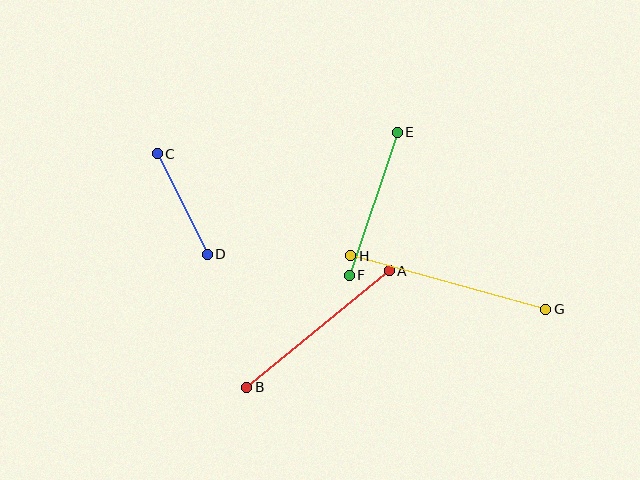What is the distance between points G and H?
The distance is approximately 202 pixels.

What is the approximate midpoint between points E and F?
The midpoint is at approximately (373, 204) pixels.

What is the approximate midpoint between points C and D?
The midpoint is at approximately (182, 204) pixels.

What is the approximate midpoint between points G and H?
The midpoint is at approximately (448, 282) pixels.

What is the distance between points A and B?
The distance is approximately 184 pixels.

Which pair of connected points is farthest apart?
Points G and H are farthest apart.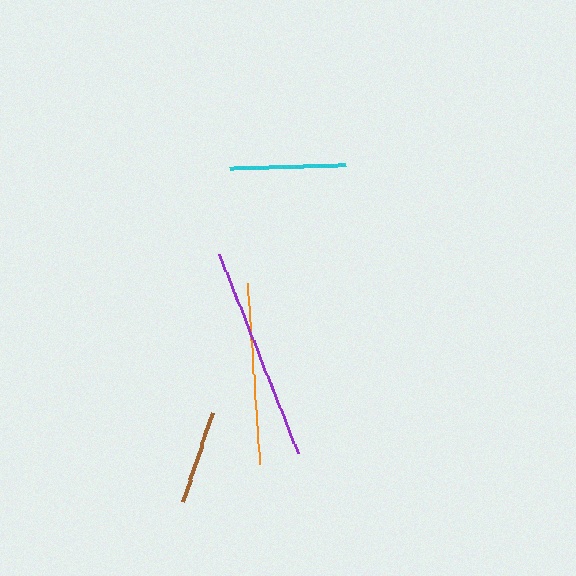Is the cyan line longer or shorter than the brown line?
The cyan line is longer than the brown line.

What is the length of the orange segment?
The orange segment is approximately 181 pixels long.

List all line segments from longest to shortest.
From longest to shortest: purple, orange, cyan, brown.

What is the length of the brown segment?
The brown segment is approximately 94 pixels long.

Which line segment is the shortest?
The brown line is the shortest at approximately 94 pixels.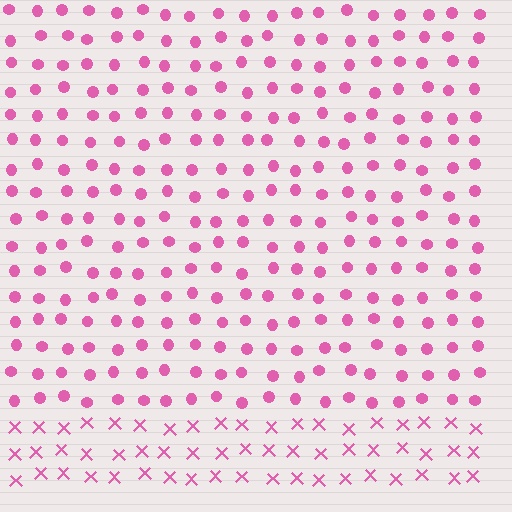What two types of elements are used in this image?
The image uses circles inside the rectangle region and X marks outside it.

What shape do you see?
I see a rectangle.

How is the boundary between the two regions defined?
The boundary is defined by a change in element shape: circles inside vs. X marks outside. All elements share the same color and spacing.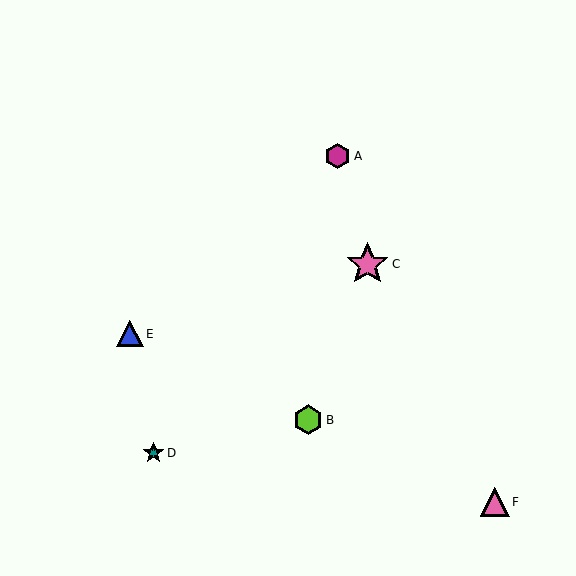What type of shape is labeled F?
Shape F is a pink triangle.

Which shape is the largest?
The pink star (labeled C) is the largest.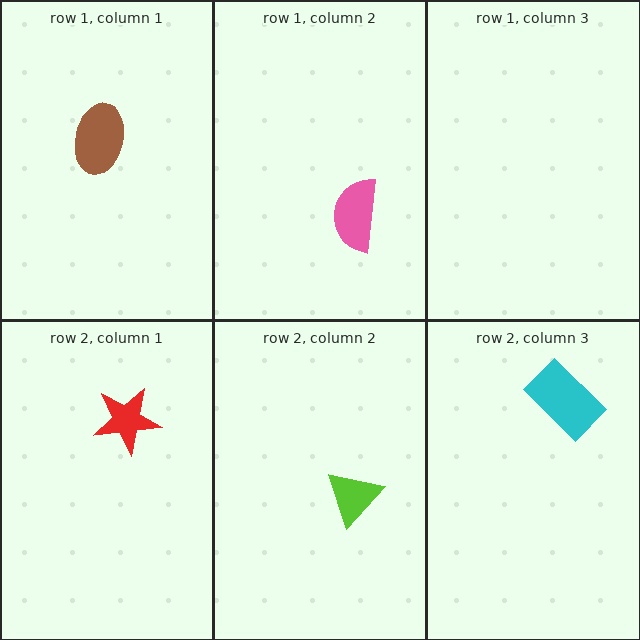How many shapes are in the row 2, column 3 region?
1.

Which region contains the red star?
The row 2, column 1 region.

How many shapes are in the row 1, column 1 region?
1.